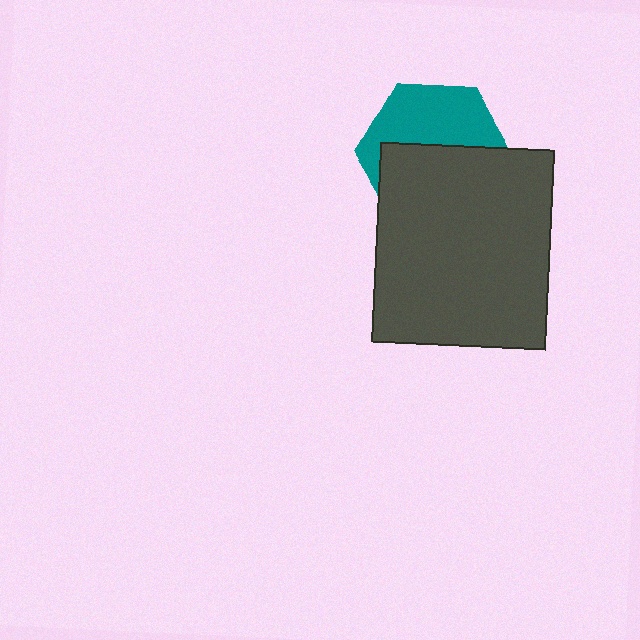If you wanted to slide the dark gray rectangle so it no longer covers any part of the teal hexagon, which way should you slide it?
Slide it down — that is the most direct way to separate the two shapes.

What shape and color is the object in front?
The object in front is a dark gray rectangle.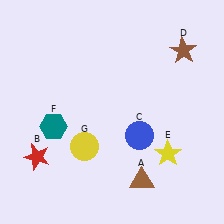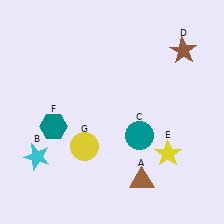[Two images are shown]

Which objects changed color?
B changed from red to cyan. C changed from blue to teal.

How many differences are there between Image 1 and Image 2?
There are 2 differences between the two images.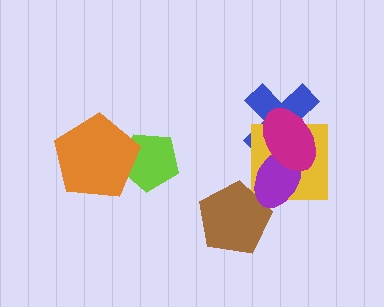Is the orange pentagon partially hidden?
No, no other shape covers it.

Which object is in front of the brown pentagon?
The purple ellipse is in front of the brown pentagon.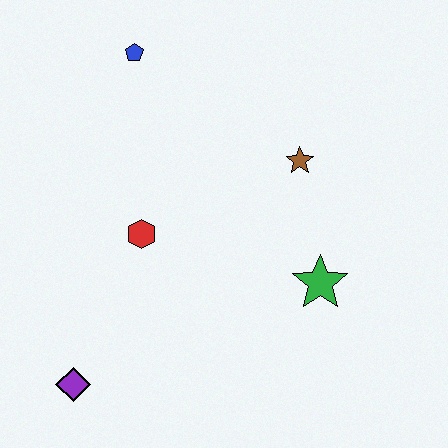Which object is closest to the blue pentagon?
The red hexagon is closest to the blue pentagon.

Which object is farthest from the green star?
The blue pentagon is farthest from the green star.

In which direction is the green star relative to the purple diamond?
The green star is to the right of the purple diamond.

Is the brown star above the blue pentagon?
No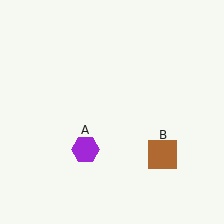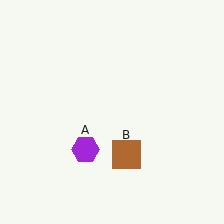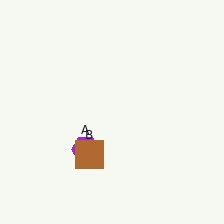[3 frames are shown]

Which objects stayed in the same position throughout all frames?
Purple hexagon (object A) remained stationary.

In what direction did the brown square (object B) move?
The brown square (object B) moved left.